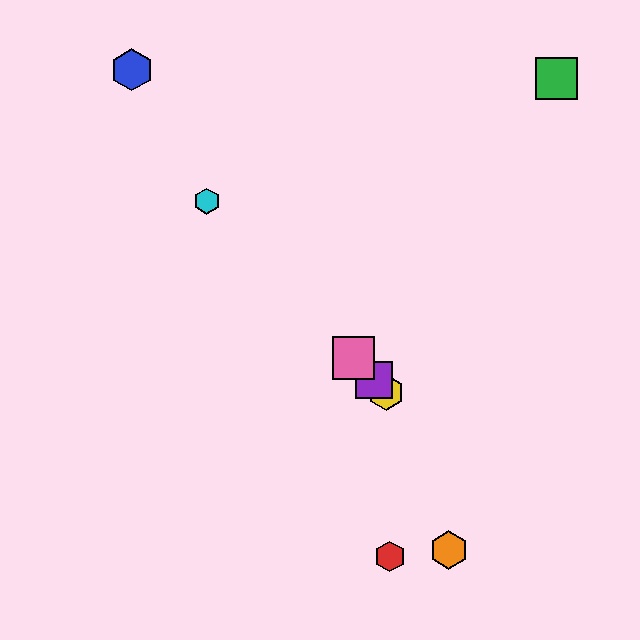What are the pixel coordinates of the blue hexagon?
The blue hexagon is at (132, 70).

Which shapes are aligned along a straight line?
The yellow hexagon, the purple square, the cyan hexagon, the pink square are aligned along a straight line.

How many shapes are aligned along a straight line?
4 shapes (the yellow hexagon, the purple square, the cyan hexagon, the pink square) are aligned along a straight line.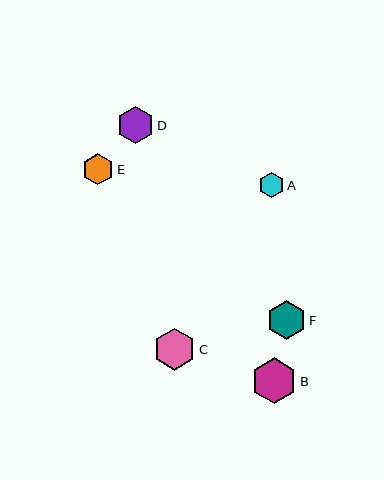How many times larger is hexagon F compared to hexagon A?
Hexagon F is approximately 1.6 times the size of hexagon A.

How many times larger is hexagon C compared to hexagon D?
Hexagon C is approximately 1.1 times the size of hexagon D.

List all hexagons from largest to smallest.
From largest to smallest: B, C, F, D, E, A.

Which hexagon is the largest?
Hexagon B is the largest with a size of approximately 46 pixels.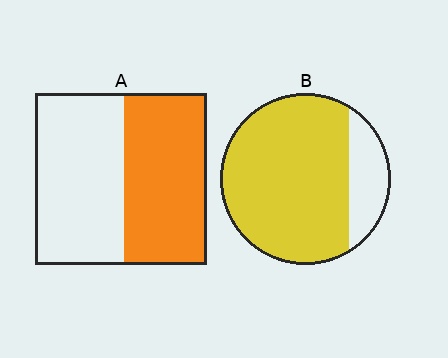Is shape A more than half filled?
Roughly half.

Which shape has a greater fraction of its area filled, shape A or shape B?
Shape B.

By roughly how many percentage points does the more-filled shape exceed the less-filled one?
By roughly 35 percentage points (B over A).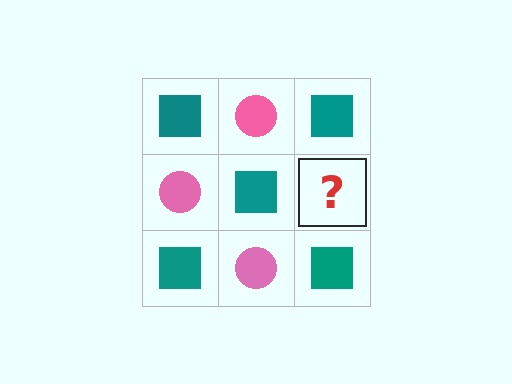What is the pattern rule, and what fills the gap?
The rule is that it alternates teal square and pink circle in a checkerboard pattern. The gap should be filled with a pink circle.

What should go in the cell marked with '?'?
The missing cell should contain a pink circle.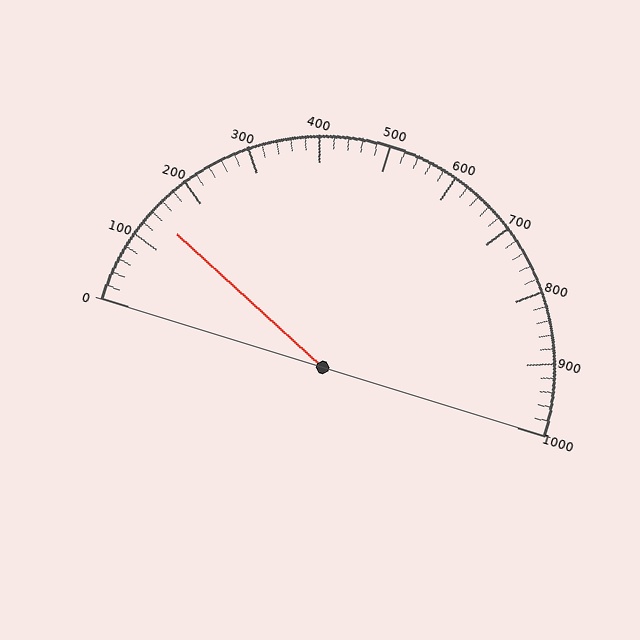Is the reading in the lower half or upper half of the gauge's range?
The reading is in the lower half of the range (0 to 1000).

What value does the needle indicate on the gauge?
The needle indicates approximately 140.